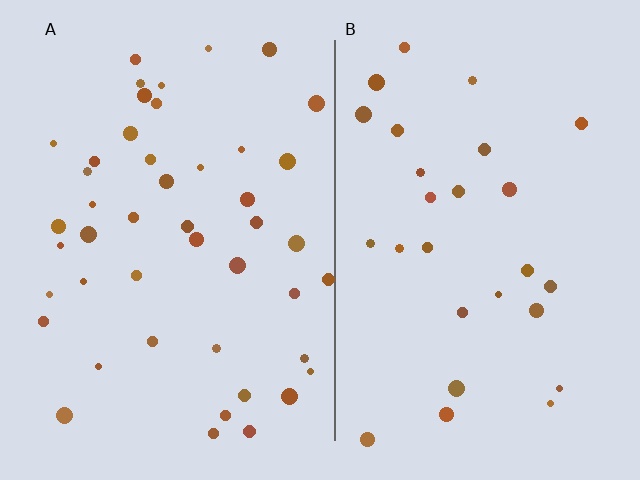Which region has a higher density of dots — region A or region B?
A (the left).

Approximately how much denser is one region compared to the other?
Approximately 1.7× — region A over region B.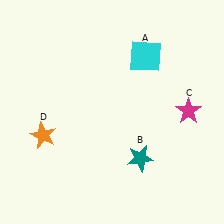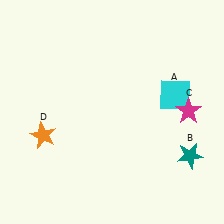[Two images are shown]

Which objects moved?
The objects that moved are: the cyan square (A), the teal star (B).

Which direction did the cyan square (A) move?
The cyan square (A) moved down.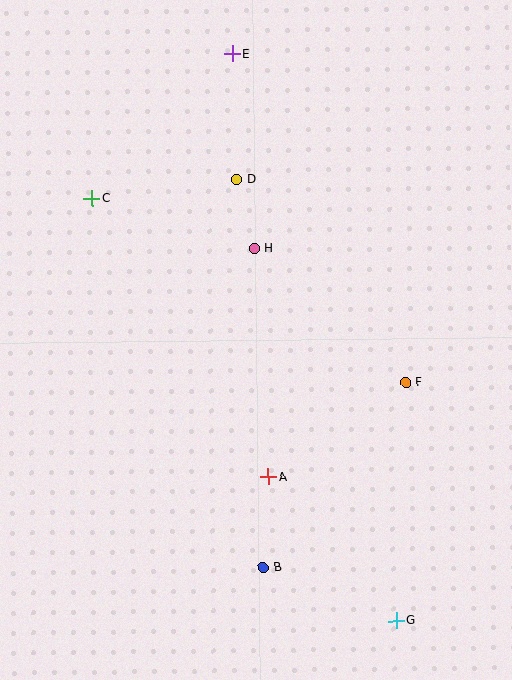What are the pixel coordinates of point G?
Point G is at (396, 621).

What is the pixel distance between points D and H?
The distance between D and H is 71 pixels.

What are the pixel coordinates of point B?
Point B is at (263, 567).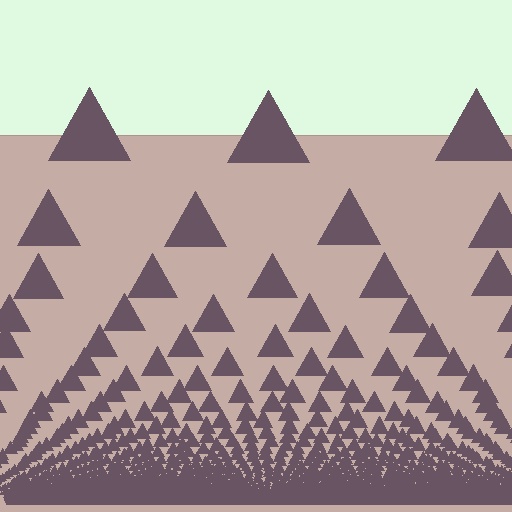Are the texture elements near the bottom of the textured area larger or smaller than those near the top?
Smaller. The gradient is inverted — elements near the bottom are smaller and denser.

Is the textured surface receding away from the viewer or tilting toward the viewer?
The surface appears to tilt toward the viewer. Texture elements get larger and sparser toward the top.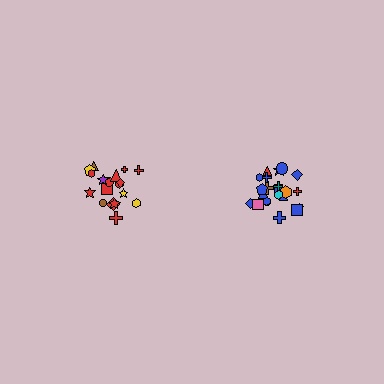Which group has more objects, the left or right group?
The right group.